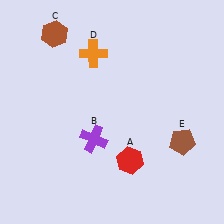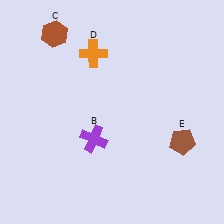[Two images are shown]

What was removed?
The red hexagon (A) was removed in Image 2.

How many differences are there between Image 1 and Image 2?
There is 1 difference between the two images.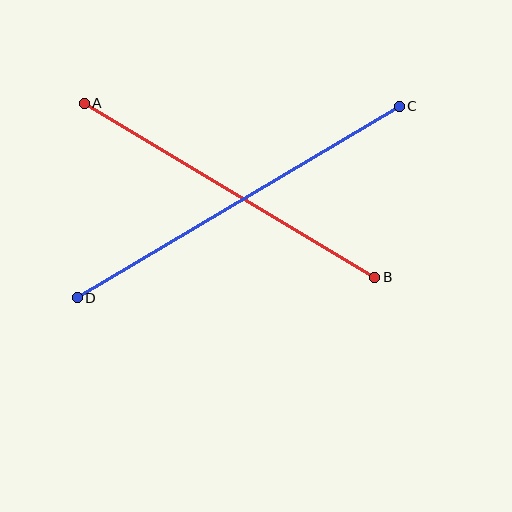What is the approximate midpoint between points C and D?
The midpoint is at approximately (238, 202) pixels.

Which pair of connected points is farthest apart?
Points C and D are farthest apart.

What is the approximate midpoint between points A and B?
The midpoint is at approximately (230, 190) pixels.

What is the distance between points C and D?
The distance is approximately 375 pixels.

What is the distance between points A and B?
The distance is approximately 339 pixels.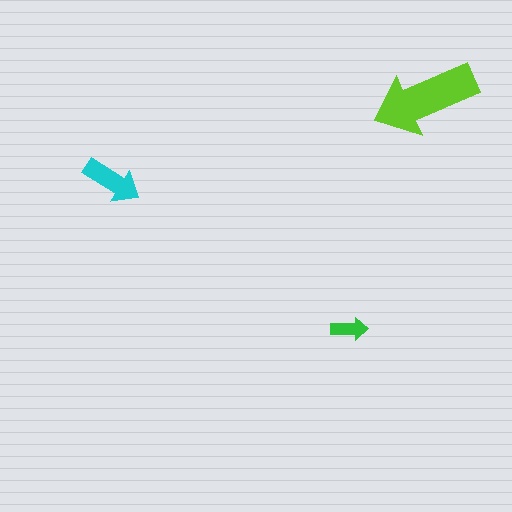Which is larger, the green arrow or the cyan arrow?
The cyan one.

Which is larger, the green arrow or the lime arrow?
The lime one.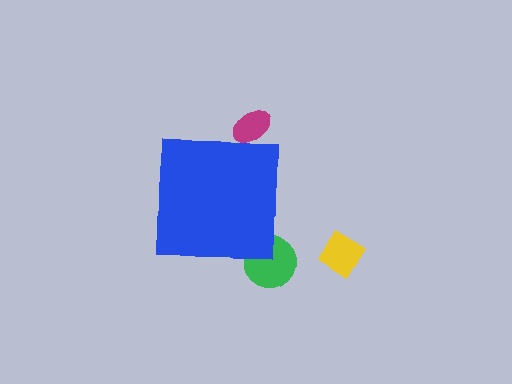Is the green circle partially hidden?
Yes, the green circle is partially hidden behind the blue square.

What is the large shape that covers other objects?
A blue square.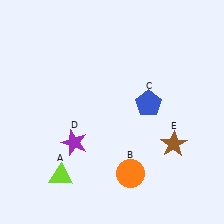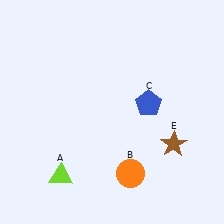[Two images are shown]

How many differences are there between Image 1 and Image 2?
There is 1 difference between the two images.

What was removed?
The purple star (D) was removed in Image 2.